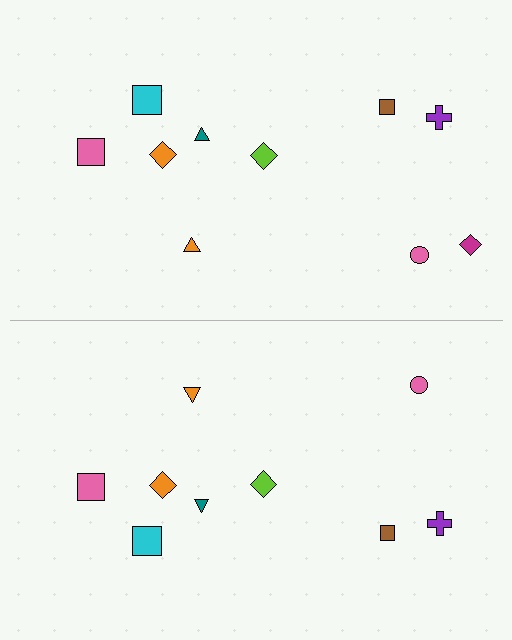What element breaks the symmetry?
A magenta diamond is missing from the bottom side.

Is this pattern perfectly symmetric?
No, the pattern is not perfectly symmetric. A magenta diamond is missing from the bottom side.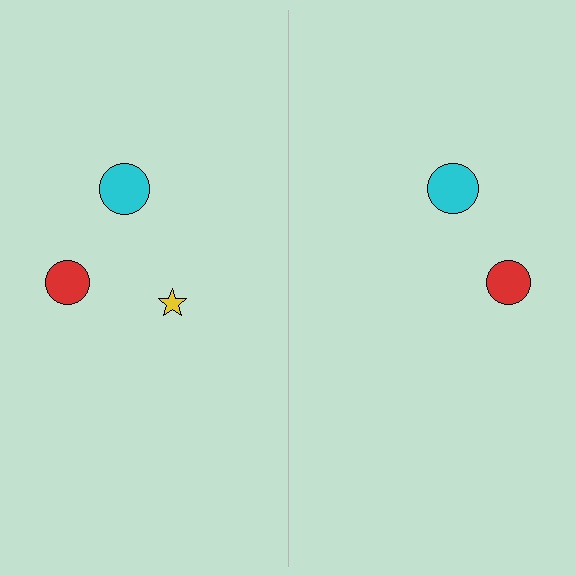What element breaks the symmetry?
A yellow star is missing from the right side.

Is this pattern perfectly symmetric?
No, the pattern is not perfectly symmetric. A yellow star is missing from the right side.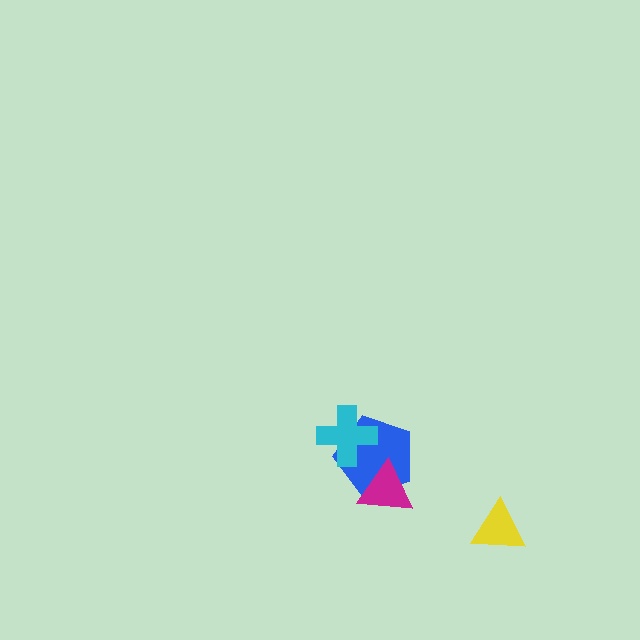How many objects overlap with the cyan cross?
1 object overlaps with the cyan cross.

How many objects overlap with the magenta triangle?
1 object overlaps with the magenta triangle.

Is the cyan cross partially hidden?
No, no other shape covers it.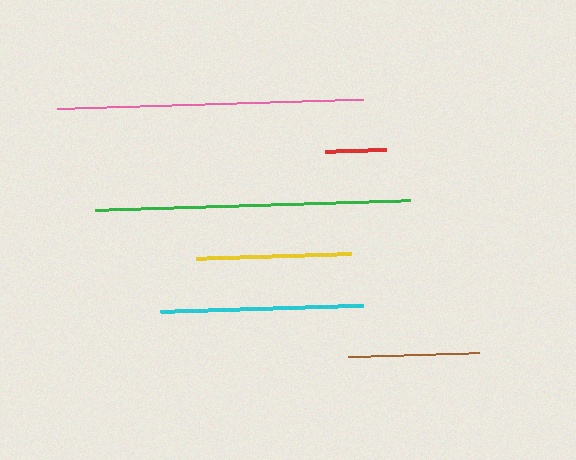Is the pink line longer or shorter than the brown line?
The pink line is longer than the brown line.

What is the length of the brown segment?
The brown segment is approximately 130 pixels long.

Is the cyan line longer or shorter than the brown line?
The cyan line is longer than the brown line.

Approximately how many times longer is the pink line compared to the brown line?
The pink line is approximately 2.3 times the length of the brown line.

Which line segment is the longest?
The green line is the longest at approximately 315 pixels.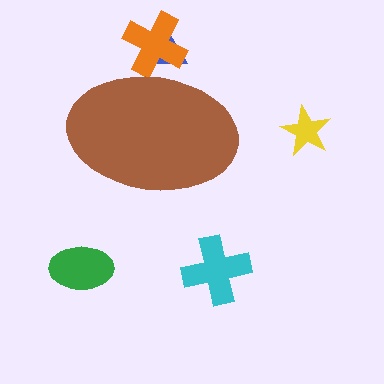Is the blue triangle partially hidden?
Yes, the blue triangle is partially hidden behind the brown ellipse.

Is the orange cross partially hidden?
Yes, the orange cross is partially hidden behind the brown ellipse.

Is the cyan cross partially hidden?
No, the cyan cross is fully visible.